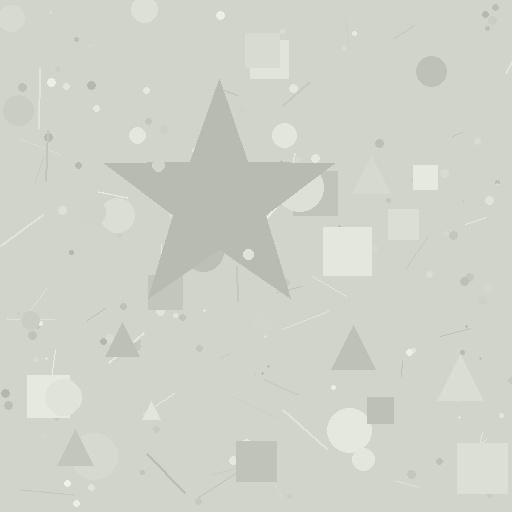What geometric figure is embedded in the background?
A star is embedded in the background.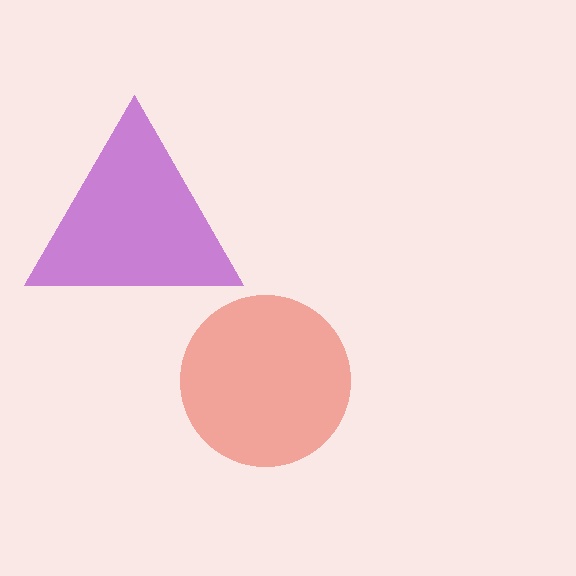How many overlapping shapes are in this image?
There are 2 overlapping shapes in the image.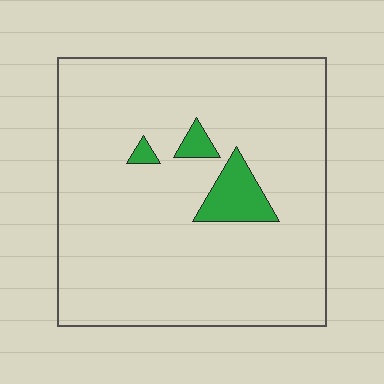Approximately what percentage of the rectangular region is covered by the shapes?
Approximately 5%.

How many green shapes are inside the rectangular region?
3.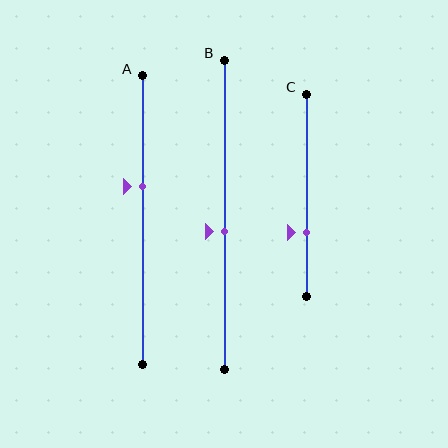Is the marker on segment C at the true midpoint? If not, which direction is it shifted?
No, the marker on segment C is shifted downward by about 18% of the segment length.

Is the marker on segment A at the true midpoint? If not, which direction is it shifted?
No, the marker on segment A is shifted upward by about 12% of the segment length.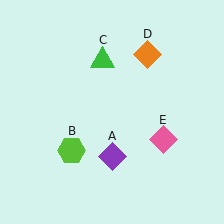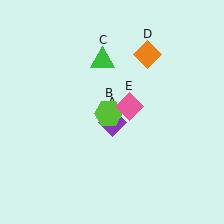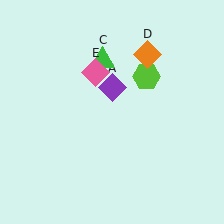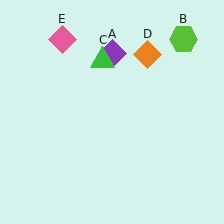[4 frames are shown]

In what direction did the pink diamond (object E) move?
The pink diamond (object E) moved up and to the left.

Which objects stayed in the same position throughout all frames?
Green triangle (object C) and orange diamond (object D) remained stationary.